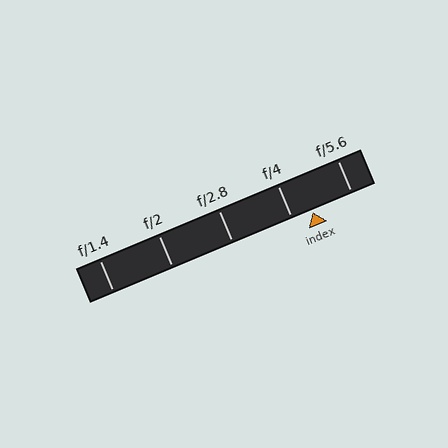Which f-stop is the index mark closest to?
The index mark is closest to f/4.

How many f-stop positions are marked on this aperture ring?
There are 5 f-stop positions marked.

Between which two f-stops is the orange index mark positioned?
The index mark is between f/4 and f/5.6.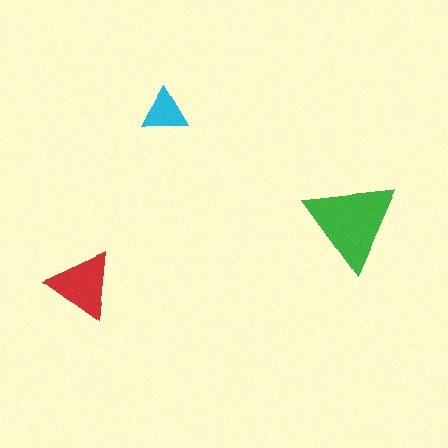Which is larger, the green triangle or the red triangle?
The green one.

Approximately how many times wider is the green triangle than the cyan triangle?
About 2 times wider.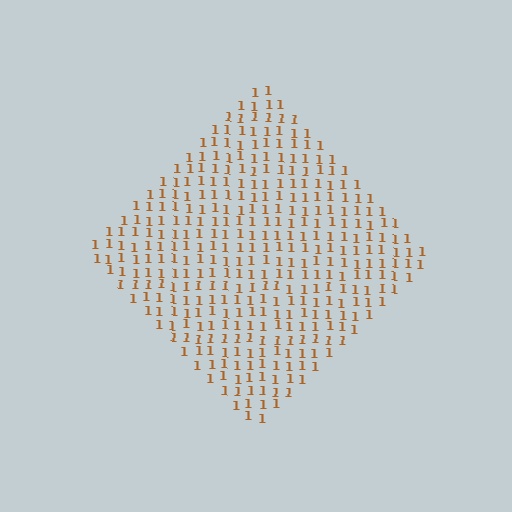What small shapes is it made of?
It is made of small digit 1's.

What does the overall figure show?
The overall figure shows a diamond.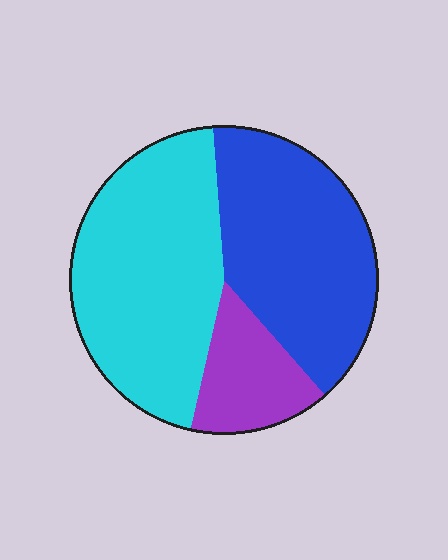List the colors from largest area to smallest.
From largest to smallest: cyan, blue, purple.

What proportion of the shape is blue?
Blue covers around 40% of the shape.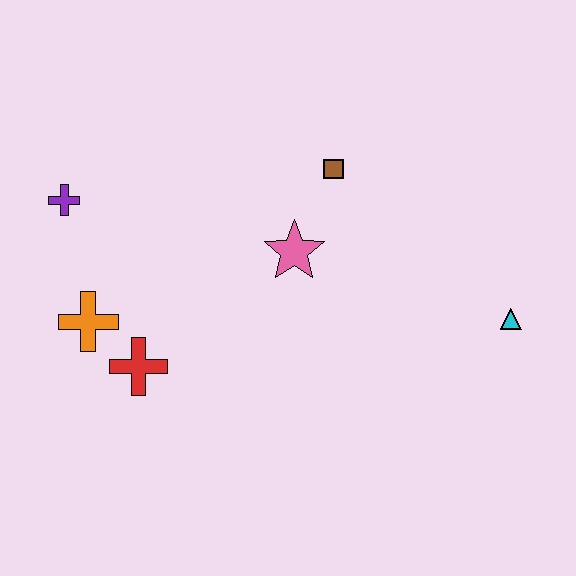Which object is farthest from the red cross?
The cyan triangle is farthest from the red cross.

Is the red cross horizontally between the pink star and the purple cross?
Yes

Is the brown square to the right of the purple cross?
Yes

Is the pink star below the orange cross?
No